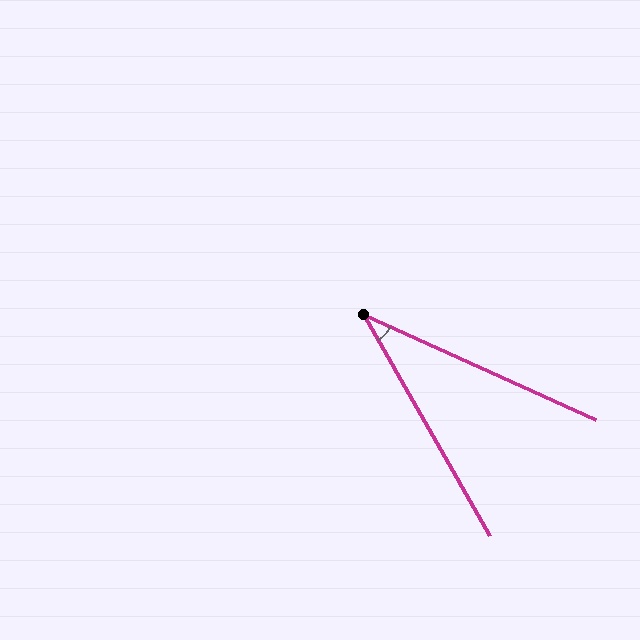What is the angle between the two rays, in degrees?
Approximately 36 degrees.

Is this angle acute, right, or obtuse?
It is acute.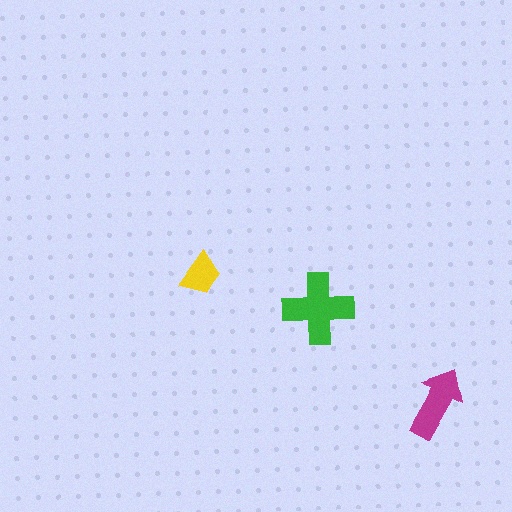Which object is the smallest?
The yellow trapezoid.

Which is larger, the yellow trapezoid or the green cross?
The green cross.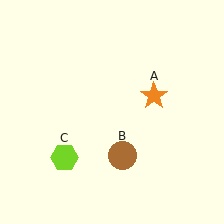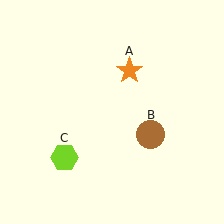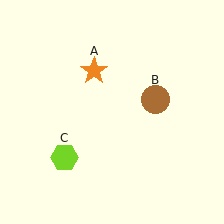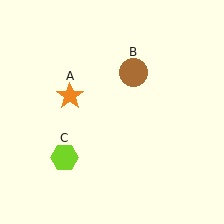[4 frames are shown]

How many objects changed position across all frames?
2 objects changed position: orange star (object A), brown circle (object B).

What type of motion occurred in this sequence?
The orange star (object A), brown circle (object B) rotated counterclockwise around the center of the scene.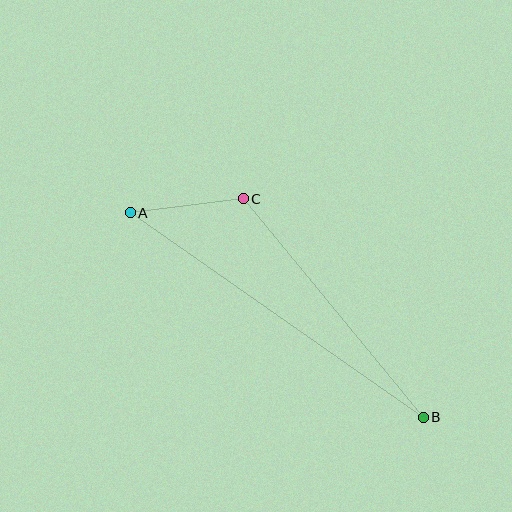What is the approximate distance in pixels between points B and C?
The distance between B and C is approximately 283 pixels.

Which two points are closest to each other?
Points A and C are closest to each other.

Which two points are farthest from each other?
Points A and B are farthest from each other.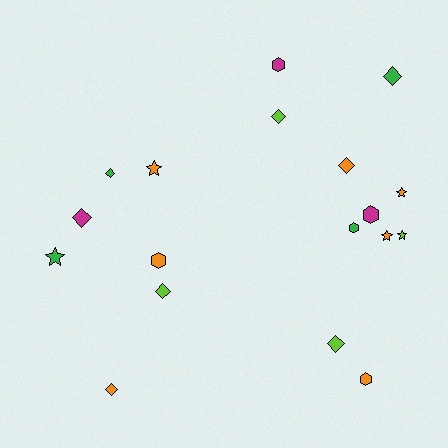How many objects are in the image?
There are 18 objects.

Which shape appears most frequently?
Diamond, with 8 objects.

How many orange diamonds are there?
There are 2 orange diamonds.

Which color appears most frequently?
Orange, with 7 objects.